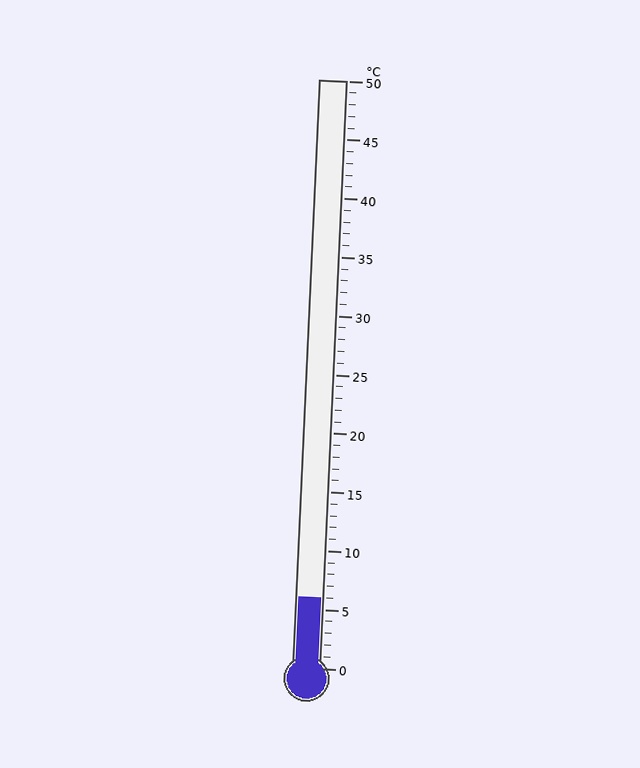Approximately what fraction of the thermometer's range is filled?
The thermometer is filled to approximately 10% of its range.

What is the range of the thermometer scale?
The thermometer scale ranges from 0°C to 50°C.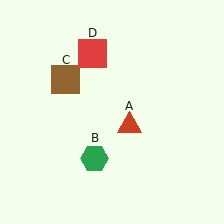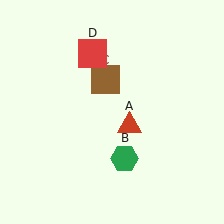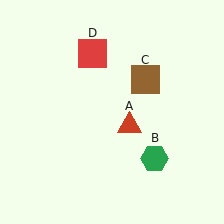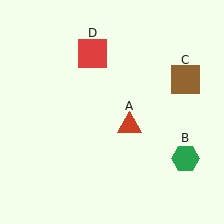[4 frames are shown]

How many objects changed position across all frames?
2 objects changed position: green hexagon (object B), brown square (object C).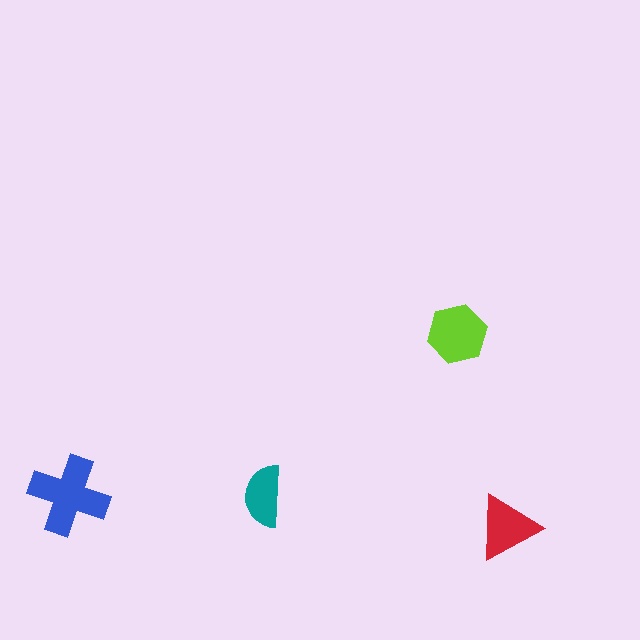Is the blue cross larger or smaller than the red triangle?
Larger.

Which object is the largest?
The blue cross.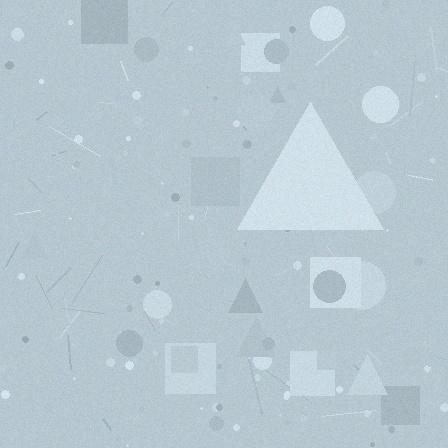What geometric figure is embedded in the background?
A triangle is embedded in the background.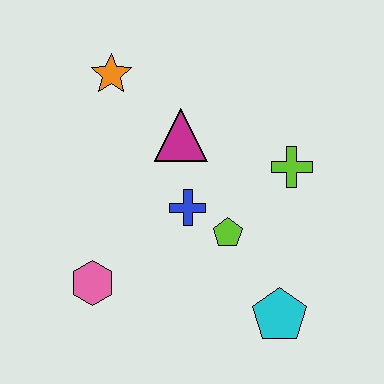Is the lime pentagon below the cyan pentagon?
No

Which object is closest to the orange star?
The magenta triangle is closest to the orange star.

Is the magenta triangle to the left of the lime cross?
Yes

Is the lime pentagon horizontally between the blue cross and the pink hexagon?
No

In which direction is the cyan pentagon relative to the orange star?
The cyan pentagon is below the orange star.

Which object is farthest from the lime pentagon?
The orange star is farthest from the lime pentagon.